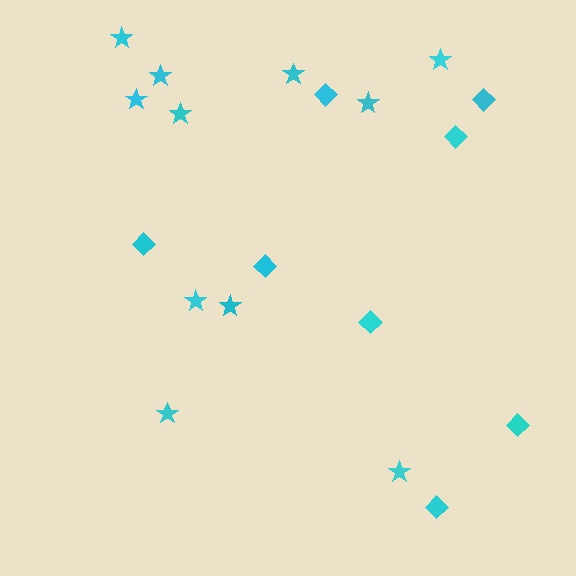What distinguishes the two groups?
There are 2 groups: one group of diamonds (8) and one group of stars (11).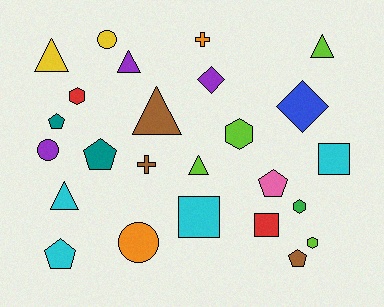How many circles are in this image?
There are 3 circles.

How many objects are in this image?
There are 25 objects.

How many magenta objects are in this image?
There are no magenta objects.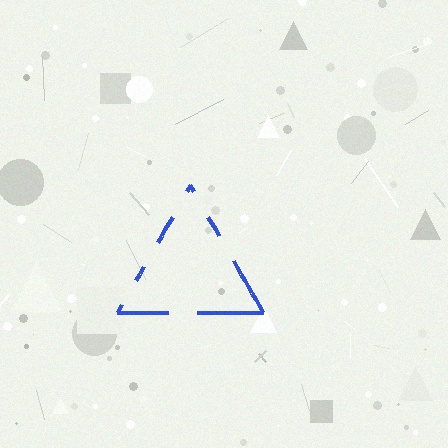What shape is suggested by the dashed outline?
The dashed outline suggests a triangle.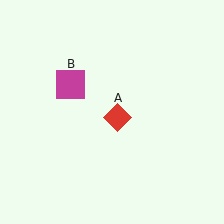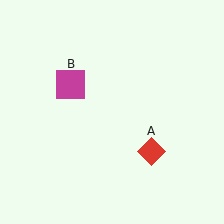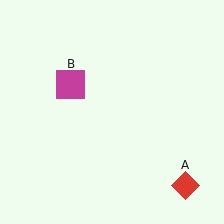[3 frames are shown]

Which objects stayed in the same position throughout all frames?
Magenta square (object B) remained stationary.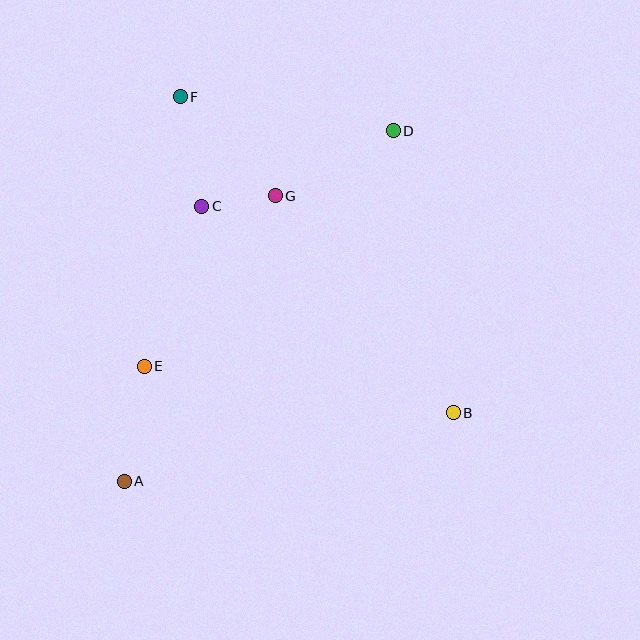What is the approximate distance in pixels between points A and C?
The distance between A and C is approximately 286 pixels.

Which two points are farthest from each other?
Points A and D are farthest from each other.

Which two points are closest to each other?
Points C and G are closest to each other.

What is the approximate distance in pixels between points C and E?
The distance between C and E is approximately 170 pixels.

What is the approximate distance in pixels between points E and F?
The distance between E and F is approximately 272 pixels.